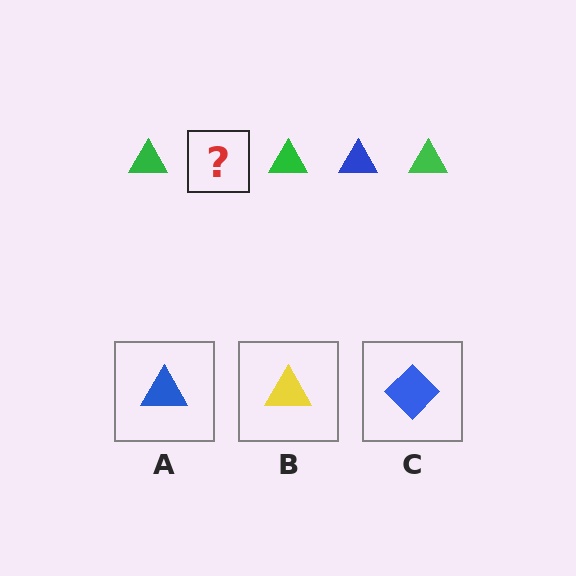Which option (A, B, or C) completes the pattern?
A.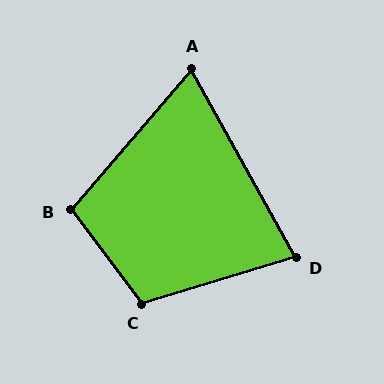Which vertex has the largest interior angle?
C, at approximately 110 degrees.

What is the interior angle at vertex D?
Approximately 78 degrees (acute).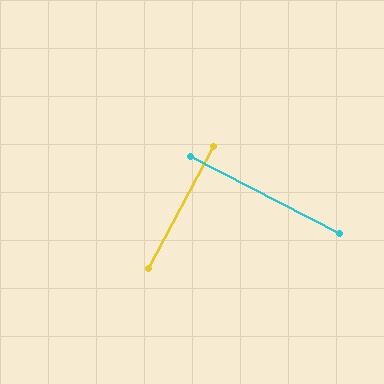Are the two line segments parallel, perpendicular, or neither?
Perpendicular — they meet at approximately 89°.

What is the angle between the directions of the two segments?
Approximately 89 degrees.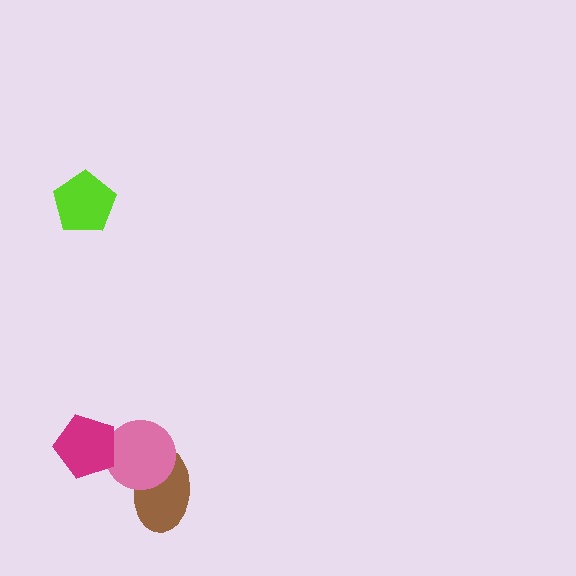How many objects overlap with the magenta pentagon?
1 object overlaps with the magenta pentagon.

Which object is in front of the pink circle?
The magenta pentagon is in front of the pink circle.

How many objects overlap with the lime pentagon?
0 objects overlap with the lime pentagon.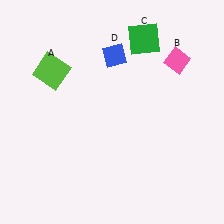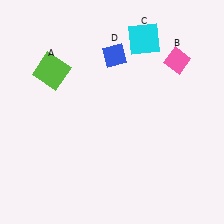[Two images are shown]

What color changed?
The square (C) changed from green in Image 1 to cyan in Image 2.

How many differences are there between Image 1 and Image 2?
There is 1 difference between the two images.